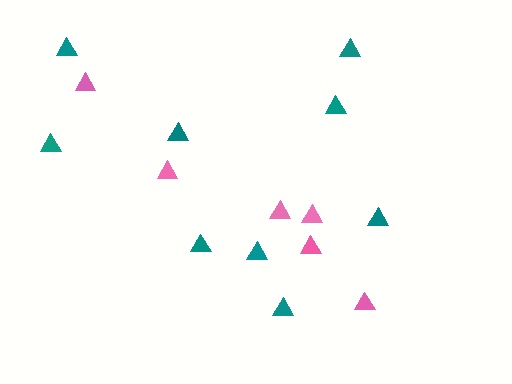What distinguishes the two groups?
There are 2 groups: one group of pink triangles (6) and one group of teal triangles (9).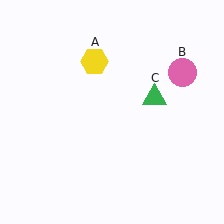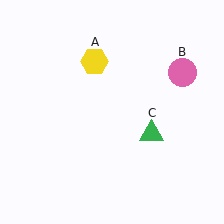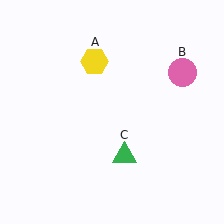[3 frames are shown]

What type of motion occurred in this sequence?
The green triangle (object C) rotated clockwise around the center of the scene.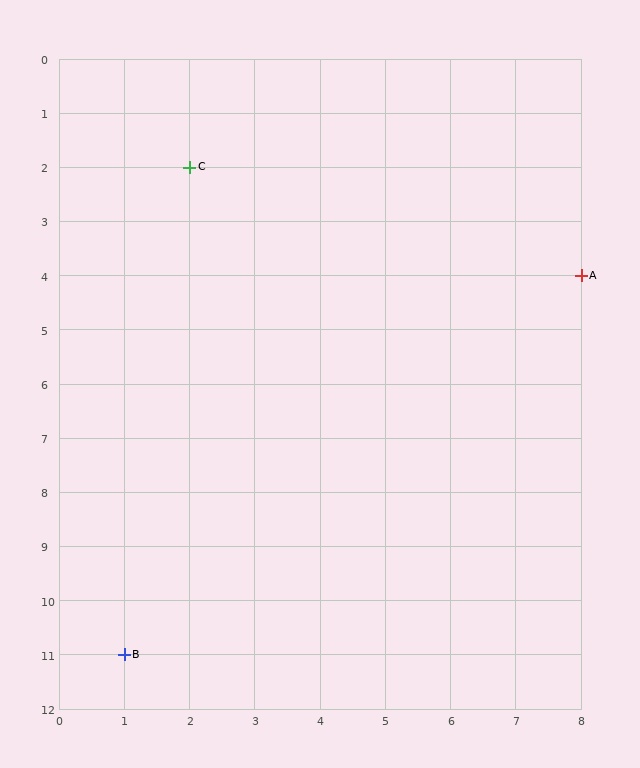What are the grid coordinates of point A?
Point A is at grid coordinates (8, 4).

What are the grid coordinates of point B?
Point B is at grid coordinates (1, 11).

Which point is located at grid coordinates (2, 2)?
Point C is at (2, 2).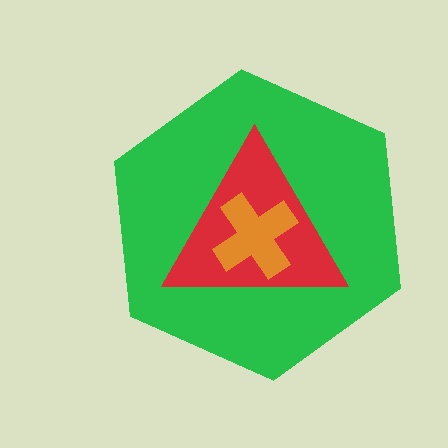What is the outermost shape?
The green hexagon.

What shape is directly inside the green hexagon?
The red triangle.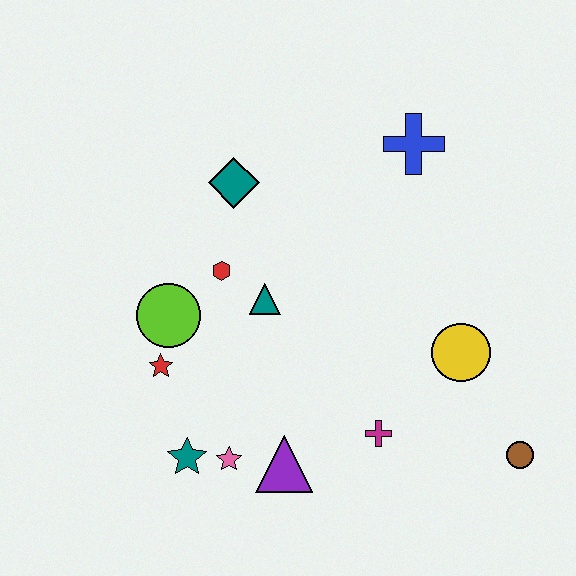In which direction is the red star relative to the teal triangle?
The red star is to the left of the teal triangle.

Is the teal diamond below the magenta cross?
No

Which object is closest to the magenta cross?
The purple triangle is closest to the magenta cross.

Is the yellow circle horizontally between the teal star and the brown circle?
Yes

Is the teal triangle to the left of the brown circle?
Yes